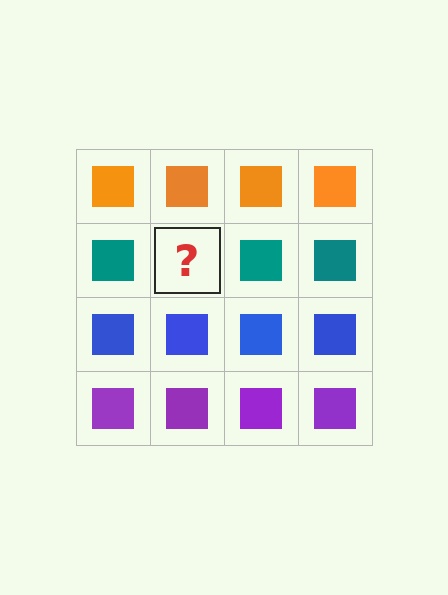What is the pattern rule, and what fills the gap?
The rule is that each row has a consistent color. The gap should be filled with a teal square.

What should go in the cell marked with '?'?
The missing cell should contain a teal square.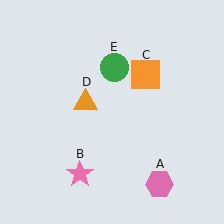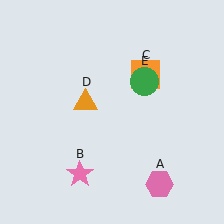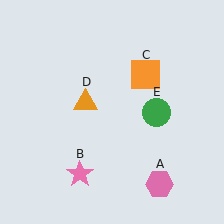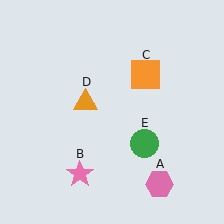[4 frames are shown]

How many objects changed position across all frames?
1 object changed position: green circle (object E).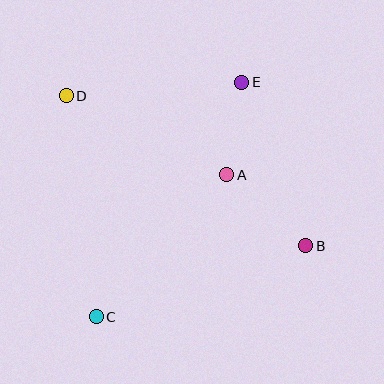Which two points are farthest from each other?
Points B and D are farthest from each other.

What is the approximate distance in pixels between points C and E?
The distance between C and E is approximately 276 pixels.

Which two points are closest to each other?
Points A and E are closest to each other.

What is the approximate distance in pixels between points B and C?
The distance between B and C is approximately 221 pixels.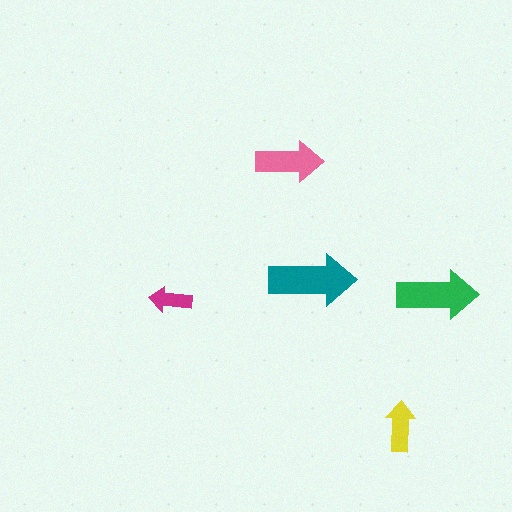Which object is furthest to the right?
The green arrow is rightmost.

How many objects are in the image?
There are 5 objects in the image.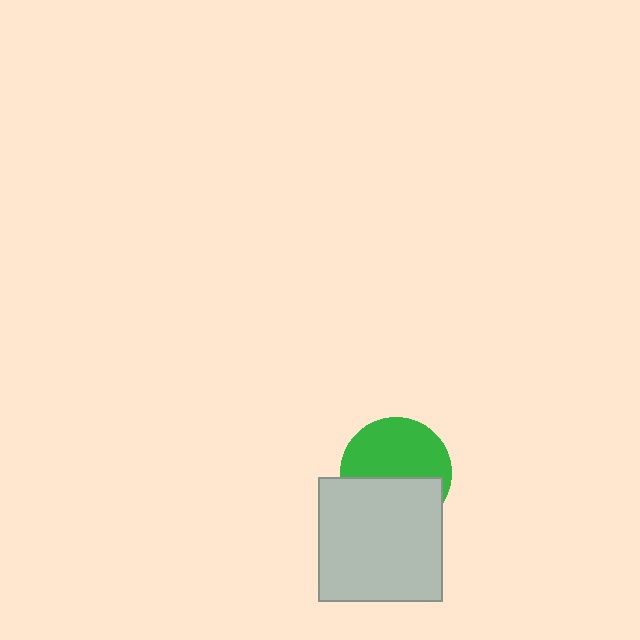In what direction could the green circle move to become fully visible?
The green circle could move up. That would shift it out from behind the light gray square entirely.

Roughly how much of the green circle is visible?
About half of it is visible (roughly 56%).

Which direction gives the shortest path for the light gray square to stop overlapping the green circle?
Moving down gives the shortest separation.